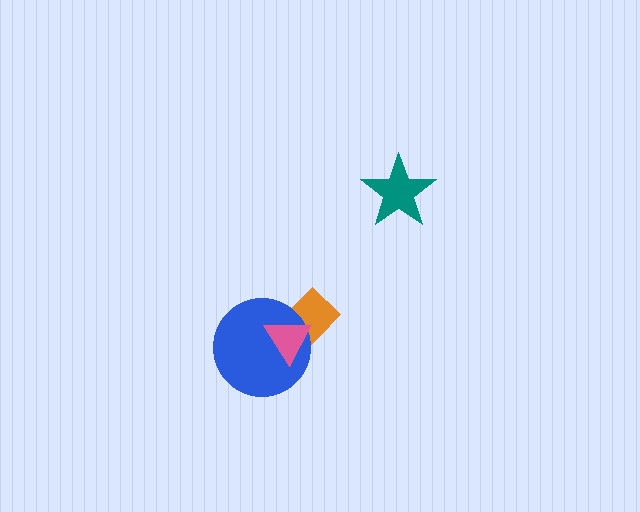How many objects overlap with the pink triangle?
2 objects overlap with the pink triangle.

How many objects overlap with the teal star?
0 objects overlap with the teal star.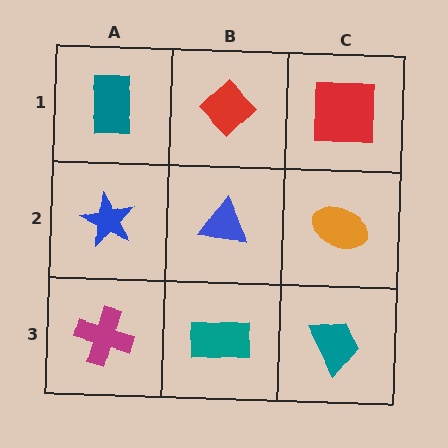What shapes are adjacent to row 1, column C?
An orange ellipse (row 2, column C), a red diamond (row 1, column B).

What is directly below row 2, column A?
A magenta cross.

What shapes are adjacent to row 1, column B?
A blue triangle (row 2, column B), a teal rectangle (row 1, column A), a red square (row 1, column C).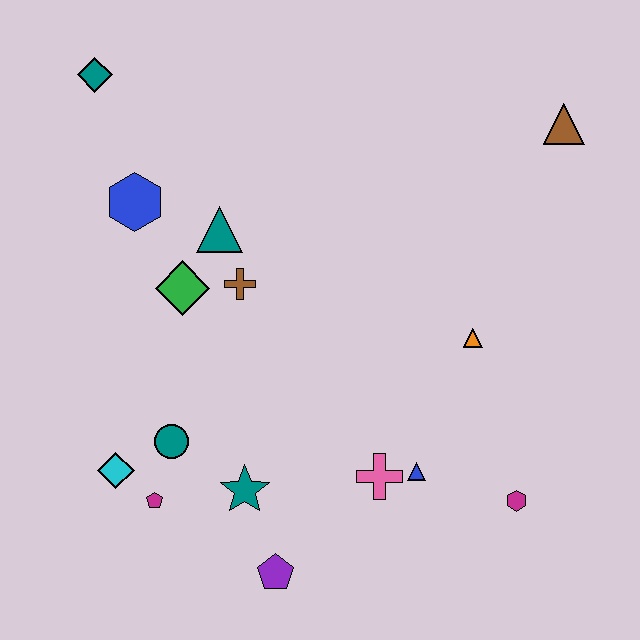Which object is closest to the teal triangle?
The brown cross is closest to the teal triangle.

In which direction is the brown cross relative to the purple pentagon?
The brown cross is above the purple pentagon.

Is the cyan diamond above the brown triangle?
No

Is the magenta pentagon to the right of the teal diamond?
Yes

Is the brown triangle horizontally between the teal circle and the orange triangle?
No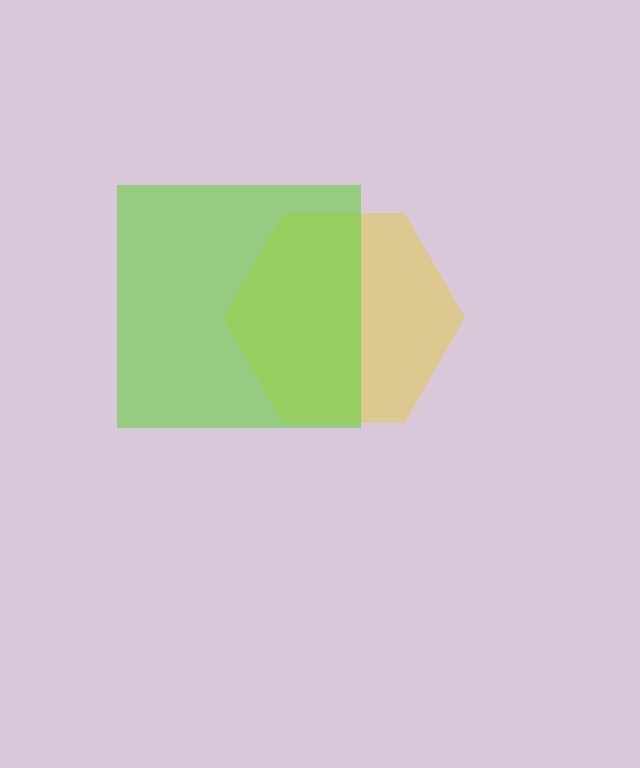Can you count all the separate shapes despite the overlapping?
Yes, there are 2 separate shapes.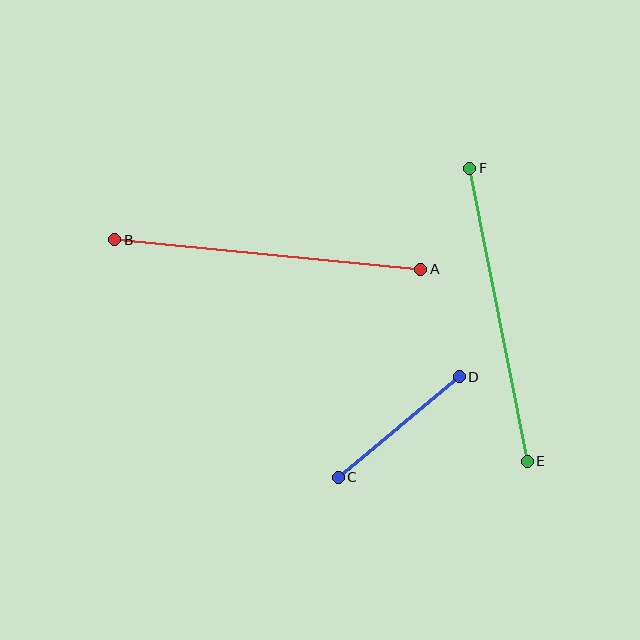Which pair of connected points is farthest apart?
Points A and B are farthest apart.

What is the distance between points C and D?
The distance is approximately 158 pixels.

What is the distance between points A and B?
The distance is approximately 307 pixels.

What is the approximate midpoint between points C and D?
The midpoint is at approximately (399, 427) pixels.